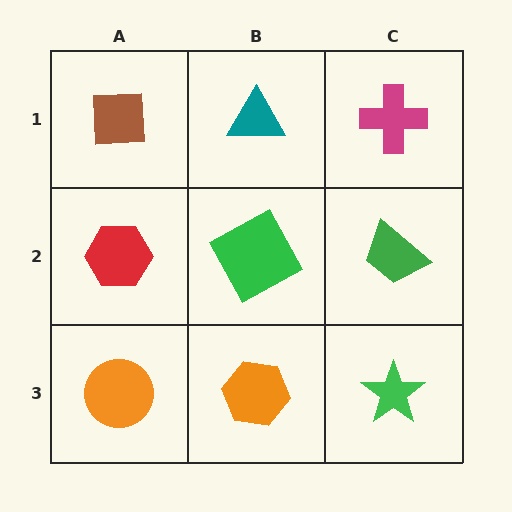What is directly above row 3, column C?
A green trapezoid.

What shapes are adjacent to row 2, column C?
A magenta cross (row 1, column C), a green star (row 3, column C), a green square (row 2, column B).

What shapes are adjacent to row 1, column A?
A red hexagon (row 2, column A), a teal triangle (row 1, column B).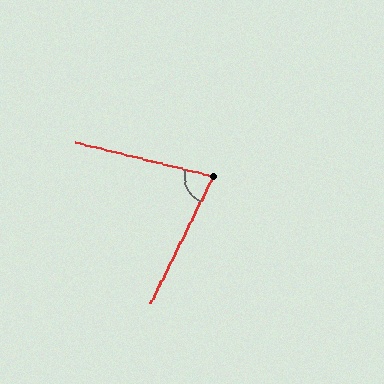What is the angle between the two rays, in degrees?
Approximately 77 degrees.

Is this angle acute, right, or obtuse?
It is acute.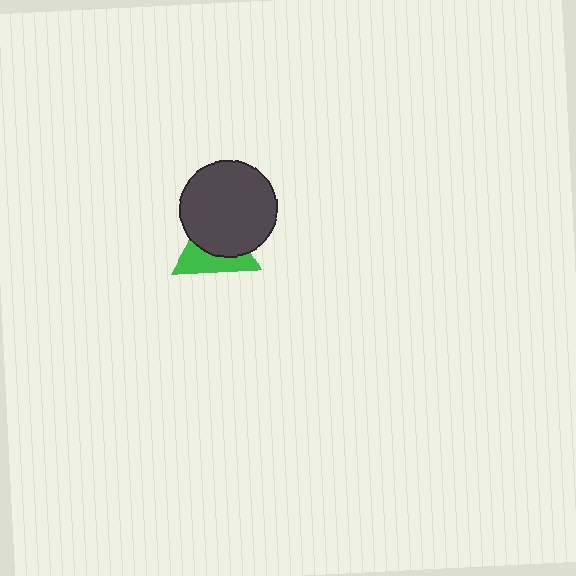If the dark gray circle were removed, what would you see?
You would see the complete green triangle.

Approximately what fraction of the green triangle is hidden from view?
Roughly 56% of the green triangle is hidden behind the dark gray circle.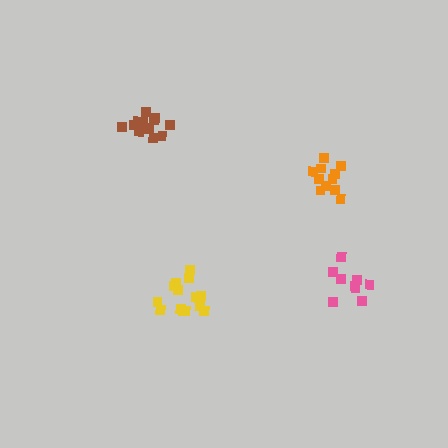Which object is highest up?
The brown cluster is topmost.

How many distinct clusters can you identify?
There are 4 distinct clusters.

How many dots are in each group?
Group 1: 14 dots, Group 2: 15 dots, Group 3: 9 dots, Group 4: 11 dots (49 total).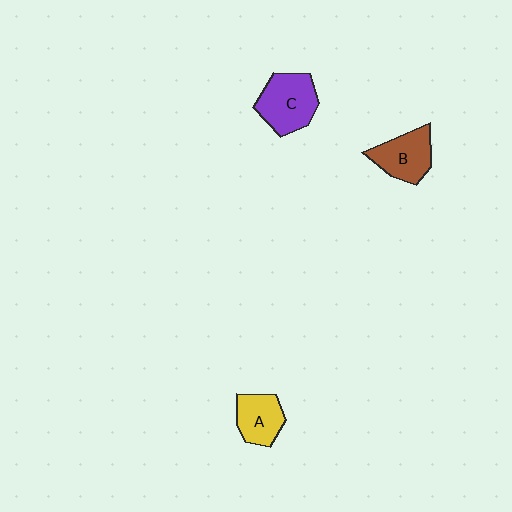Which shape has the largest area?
Shape C (purple).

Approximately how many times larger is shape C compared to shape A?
Approximately 1.4 times.